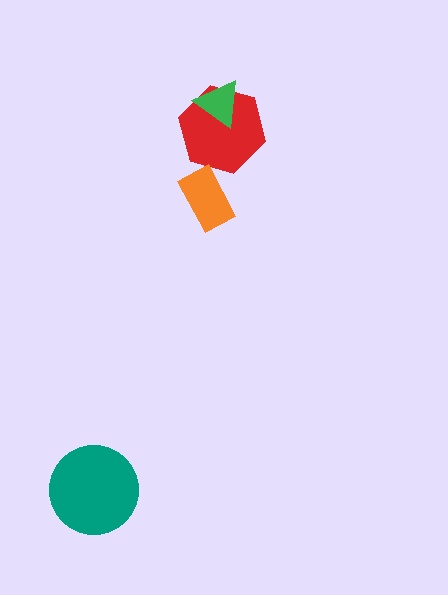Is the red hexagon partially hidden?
Yes, it is partially covered by another shape.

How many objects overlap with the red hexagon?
1 object overlaps with the red hexagon.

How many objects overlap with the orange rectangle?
0 objects overlap with the orange rectangle.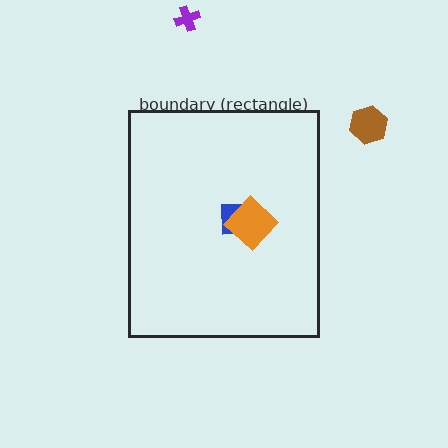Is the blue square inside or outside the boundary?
Inside.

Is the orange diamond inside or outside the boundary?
Inside.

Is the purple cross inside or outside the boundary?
Outside.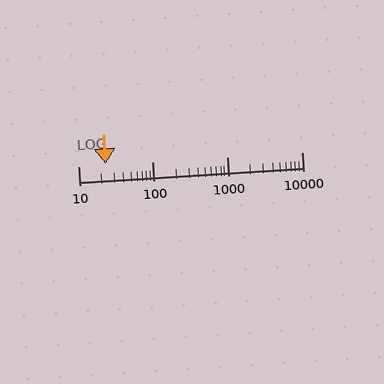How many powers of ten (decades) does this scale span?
The scale spans 3 decades, from 10 to 10000.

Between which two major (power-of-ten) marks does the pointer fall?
The pointer is between 10 and 100.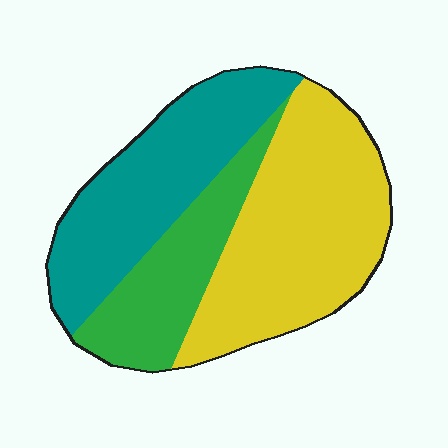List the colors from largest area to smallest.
From largest to smallest: yellow, teal, green.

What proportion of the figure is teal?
Teal takes up about one third (1/3) of the figure.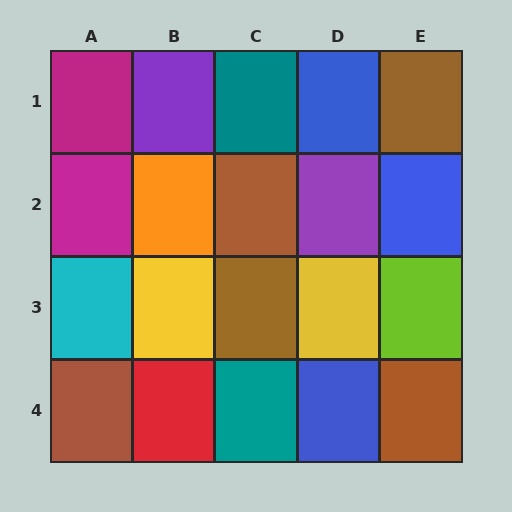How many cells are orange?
1 cell is orange.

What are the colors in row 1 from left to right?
Magenta, purple, teal, blue, brown.